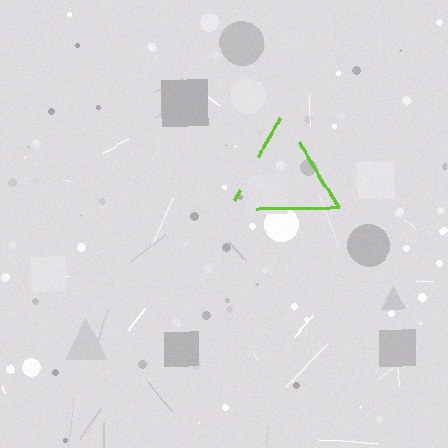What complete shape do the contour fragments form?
The contour fragments form a triangle.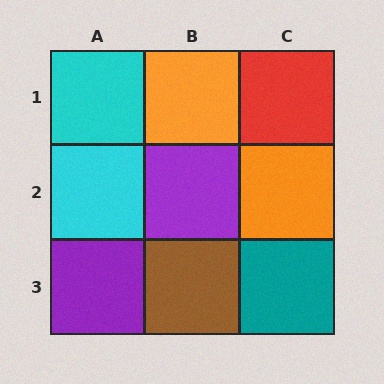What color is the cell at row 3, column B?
Brown.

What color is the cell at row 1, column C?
Red.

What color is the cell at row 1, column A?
Cyan.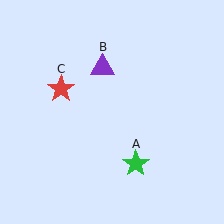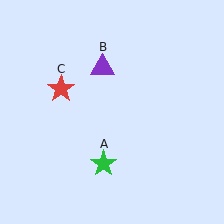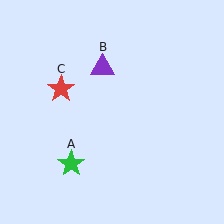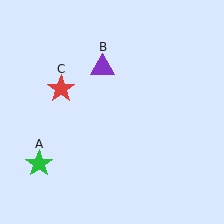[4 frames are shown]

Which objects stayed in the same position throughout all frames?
Purple triangle (object B) and red star (object C) remained stationary.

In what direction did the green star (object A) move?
The green star (object A) moved left.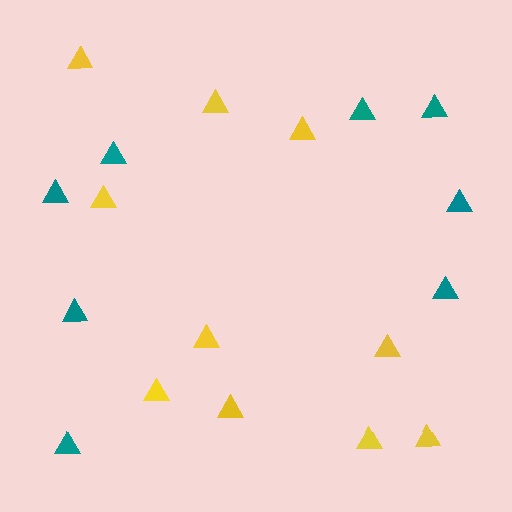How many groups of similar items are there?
There are 2 groups: one group of yellow triangles (10) and one group of teal triangles (8).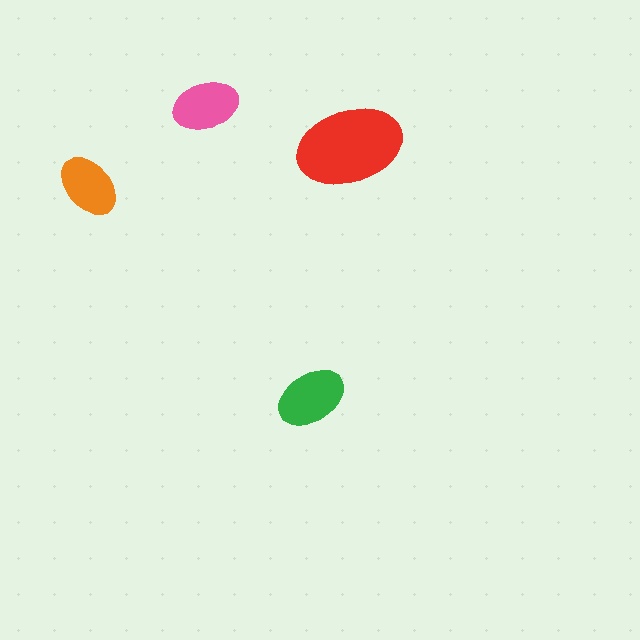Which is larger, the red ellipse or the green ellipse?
The red one.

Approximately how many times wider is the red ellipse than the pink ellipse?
About 1.5 times wider.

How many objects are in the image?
There are 4 objects in the image.